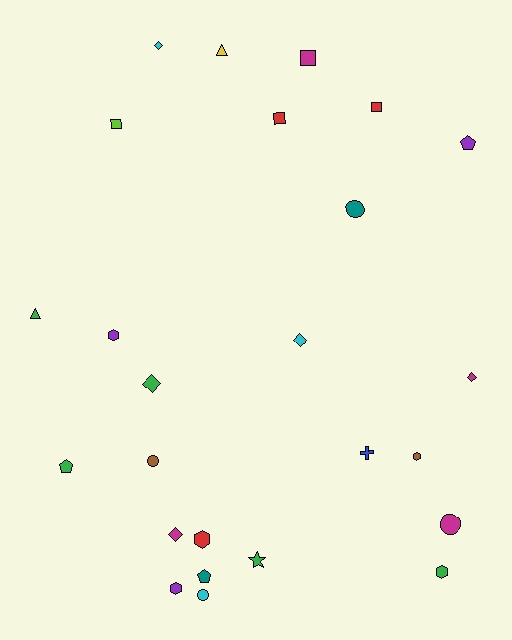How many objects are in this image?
There are 25 objects.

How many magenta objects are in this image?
There are 4 magenta objects.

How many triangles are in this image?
There are 2 triangles.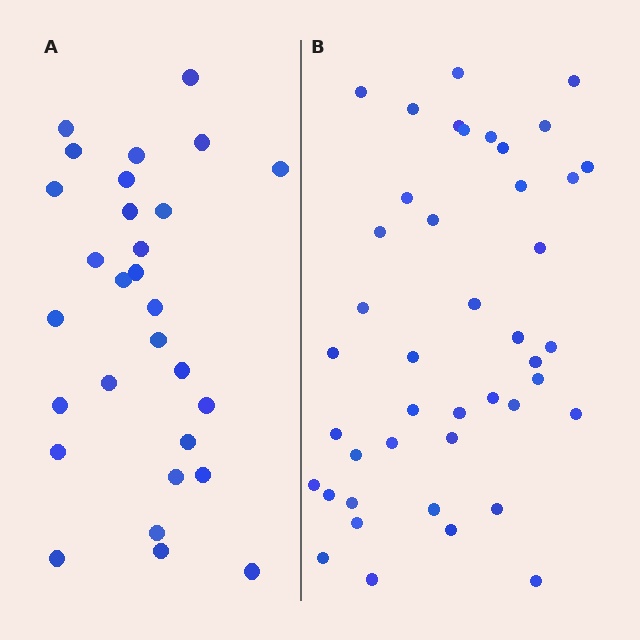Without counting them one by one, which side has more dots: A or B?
Region B (the right region) has more dots.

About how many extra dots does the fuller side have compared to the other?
Region B has approximately 15 more dots than region A.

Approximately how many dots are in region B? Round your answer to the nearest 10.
About 40 dots. (The exact count is 43, which rounds to 40.)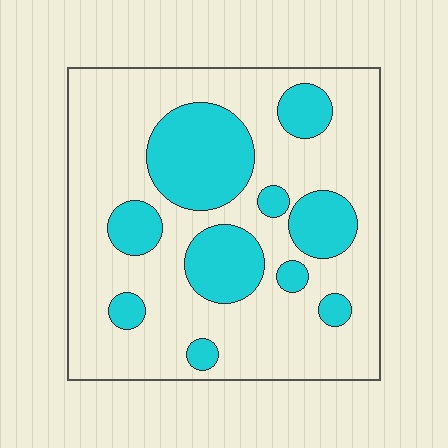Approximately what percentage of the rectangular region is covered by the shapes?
Approximately 30%.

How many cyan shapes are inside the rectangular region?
10.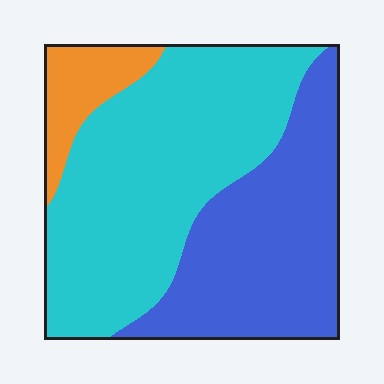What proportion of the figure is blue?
Blue takes up about three eighths (3/8) of the figure.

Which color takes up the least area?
Orange, at roughly 10%.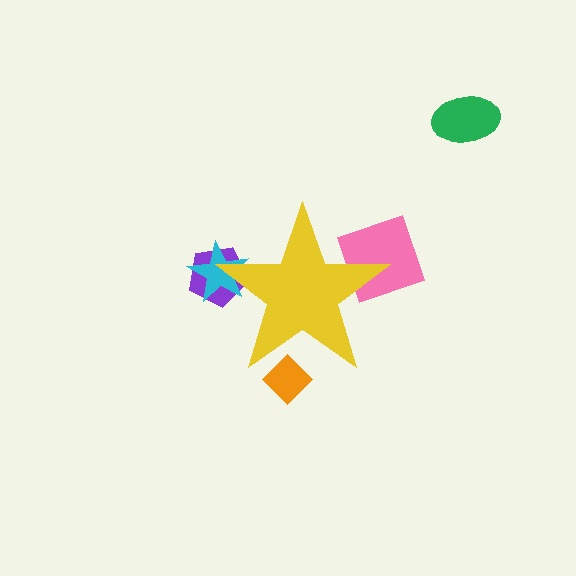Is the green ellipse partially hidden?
No, the green ellipse is fully visible.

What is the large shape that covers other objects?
A yellow star.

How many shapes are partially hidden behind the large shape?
4 shapes are partially hidden.